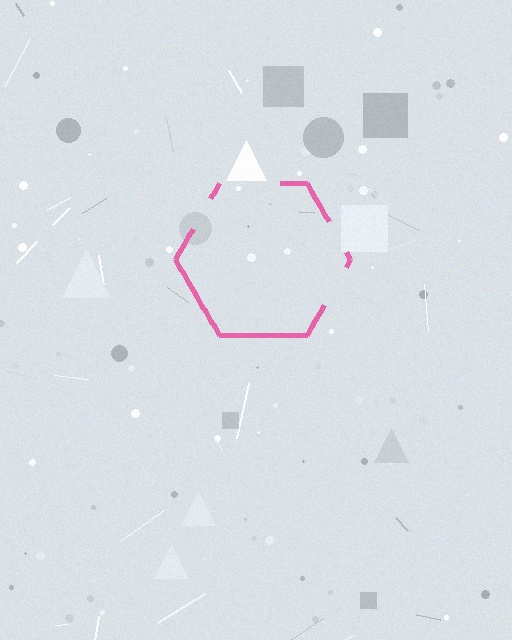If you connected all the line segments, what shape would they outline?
They would outline a hexagon.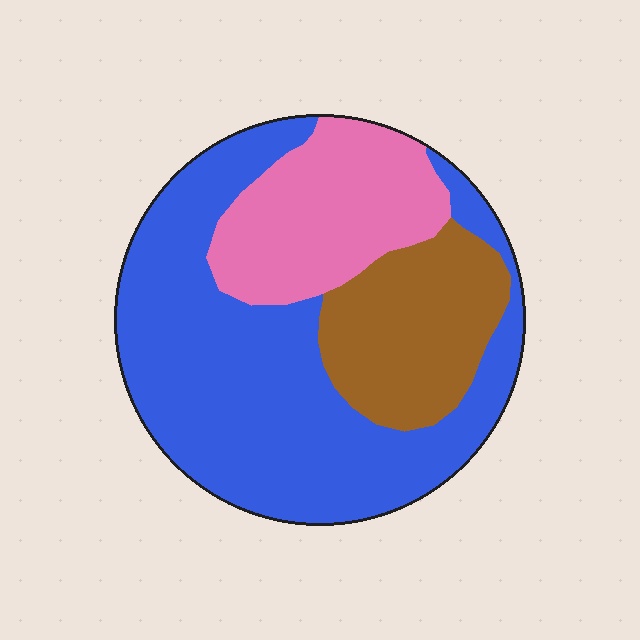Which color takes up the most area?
Blue, at roughly 55%.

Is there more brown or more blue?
Blue.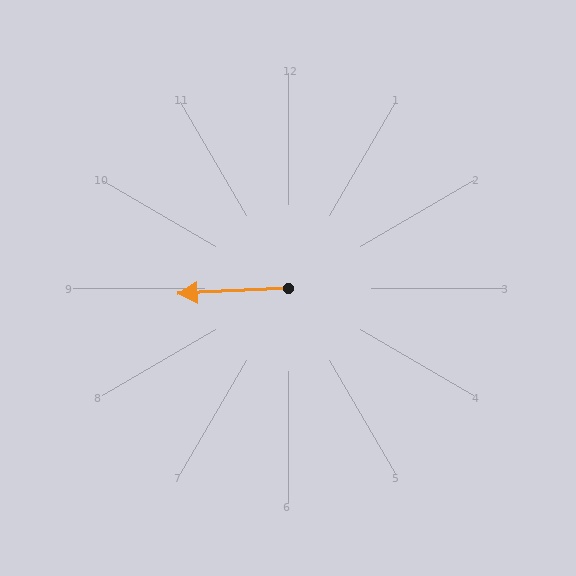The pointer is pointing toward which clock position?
Roughly 9 o'clock.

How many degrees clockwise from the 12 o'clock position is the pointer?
Approximately 267 degrees.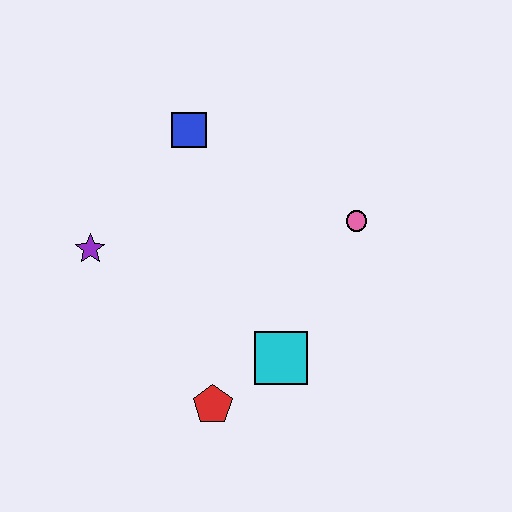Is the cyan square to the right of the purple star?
Yes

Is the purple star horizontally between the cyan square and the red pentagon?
No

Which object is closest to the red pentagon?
The cyan square is closest to the red pentagon.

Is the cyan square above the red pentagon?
Yes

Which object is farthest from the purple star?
The pink circle is farthest from the purple star.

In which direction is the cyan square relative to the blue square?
The cyan square is below the blue square.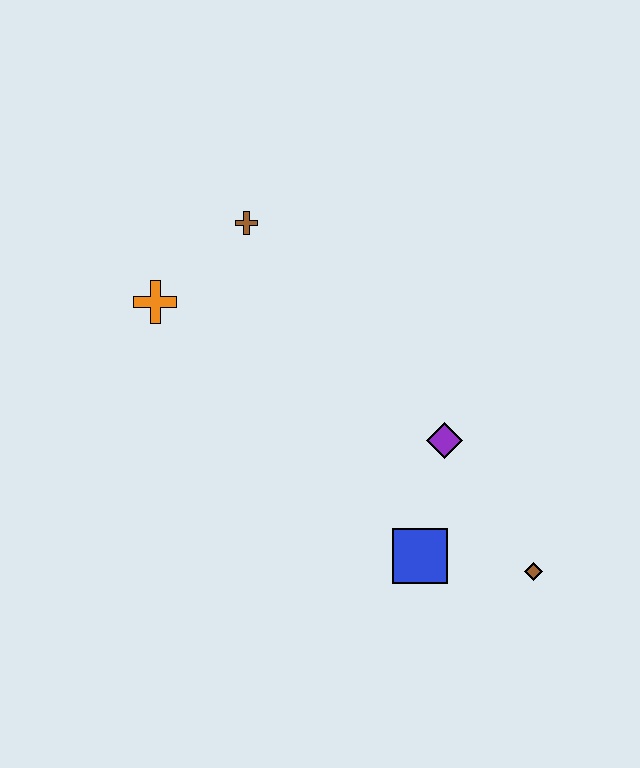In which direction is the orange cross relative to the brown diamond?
The orange cross is to the left of the brown diamond.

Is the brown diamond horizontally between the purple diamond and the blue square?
No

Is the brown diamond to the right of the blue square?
Yes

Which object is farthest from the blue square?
The brown cross is farthest from the blue square.